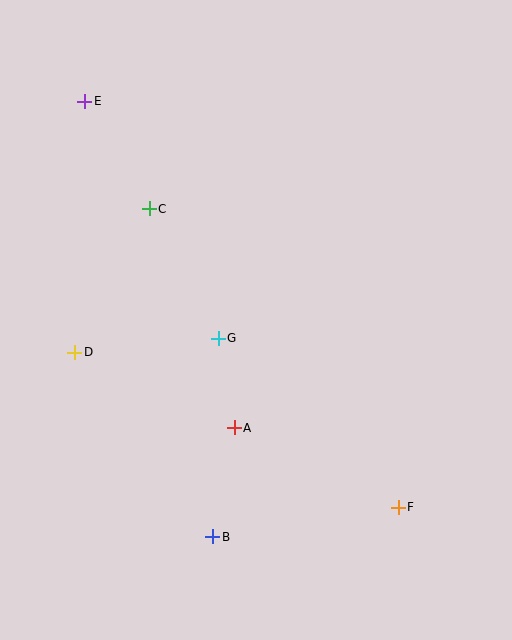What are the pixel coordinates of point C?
Point C is at (149, 209).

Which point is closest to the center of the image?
Point G at (218, 338) is closest to the center.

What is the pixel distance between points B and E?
The distance between B and E is 454 pixels.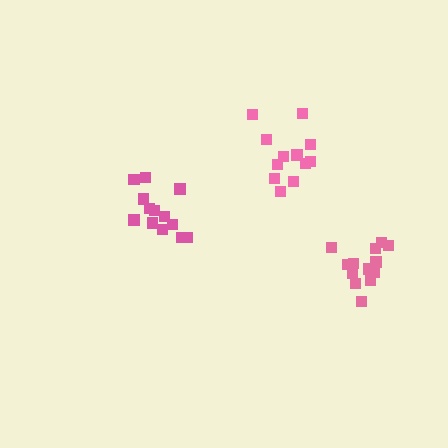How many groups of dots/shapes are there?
There are 3 groups.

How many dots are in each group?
Group 1: 13 dots, Group 2: 12 dots, Group 3: 13 dots (38 total).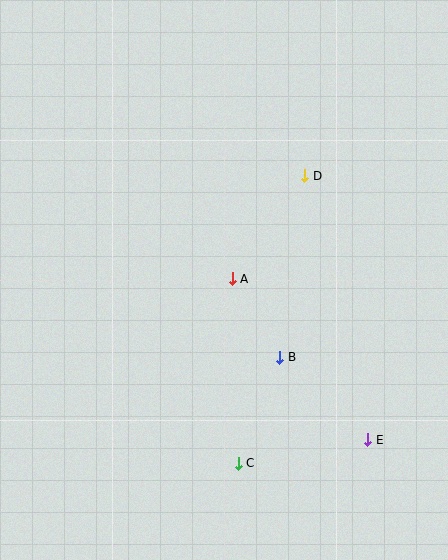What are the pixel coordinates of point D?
Point D is at (305, 176).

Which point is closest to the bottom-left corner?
Point C is closest to the bottom-left corner.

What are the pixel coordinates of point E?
Point E is at (368, 440).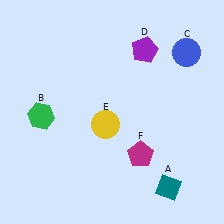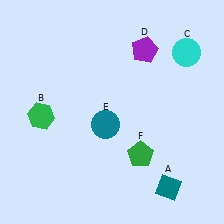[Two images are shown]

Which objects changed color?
C changed from blue to cyan. E changed from yellow to teal. F changed from magenta to green.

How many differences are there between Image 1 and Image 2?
There are 3 differences between the two images.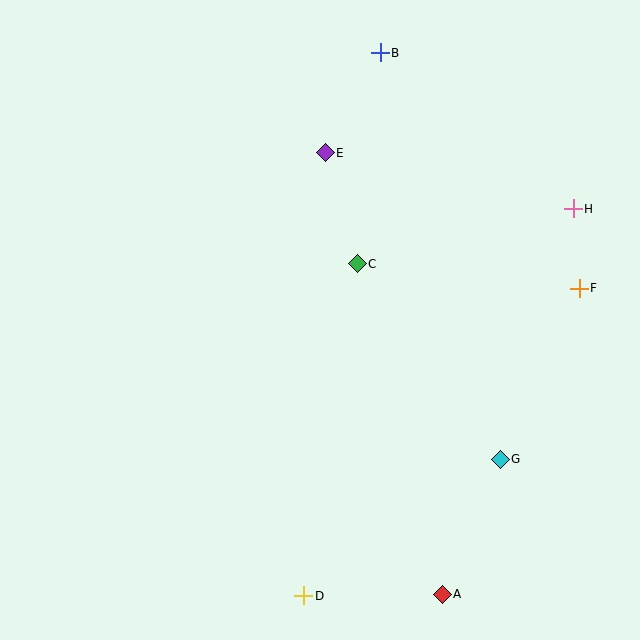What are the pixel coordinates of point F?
Point F is at (579, 288).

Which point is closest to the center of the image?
Point C at (357, 264) is closest to the center.